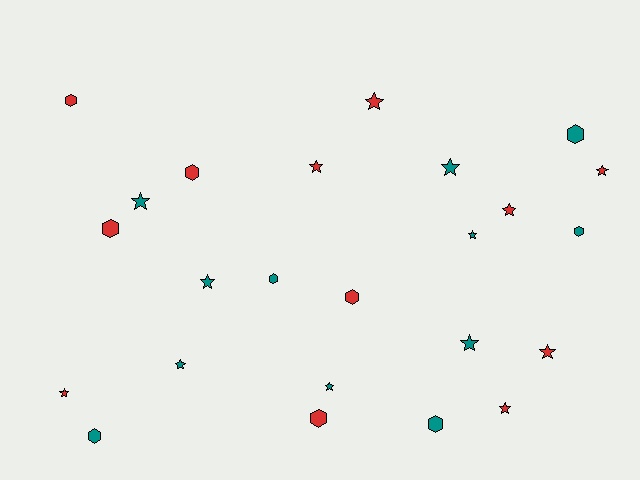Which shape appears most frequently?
Star, with 14 objects.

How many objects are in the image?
There are 24 objects.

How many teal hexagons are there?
There are 5 teal hexagons.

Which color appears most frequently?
Teal, with 12 objects.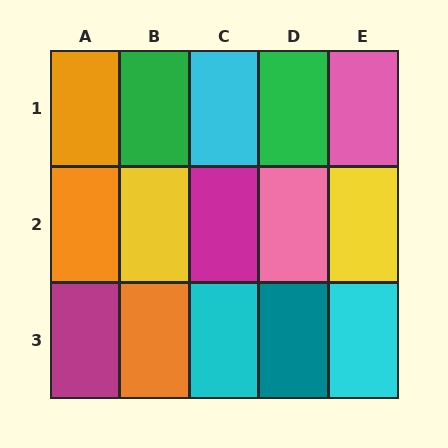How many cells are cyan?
3 cells are cyan.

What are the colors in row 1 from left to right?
Orange, green, cyan, green, pink.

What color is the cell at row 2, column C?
Magenta.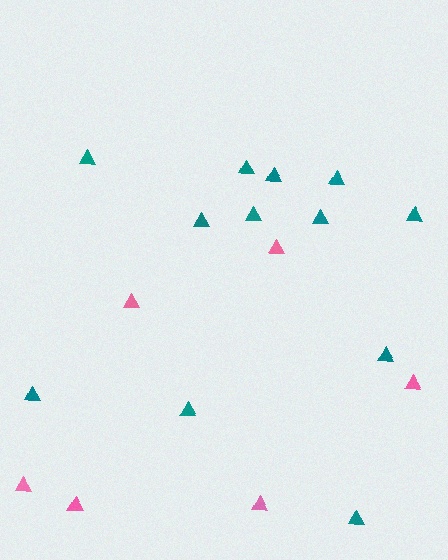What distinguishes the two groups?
There are 2 groups: one group of pink triangles (6) and one group of teal triangles (12).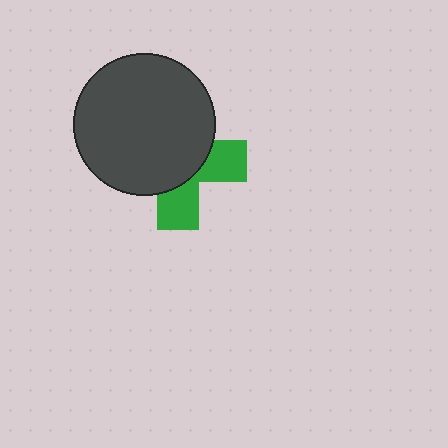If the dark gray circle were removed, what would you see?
You would see the complete green cross.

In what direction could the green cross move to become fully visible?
The green cross could move toward the lower-right. That would shift it out from behind the dark gray circle entirely.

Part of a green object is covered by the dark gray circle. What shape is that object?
It is a cross.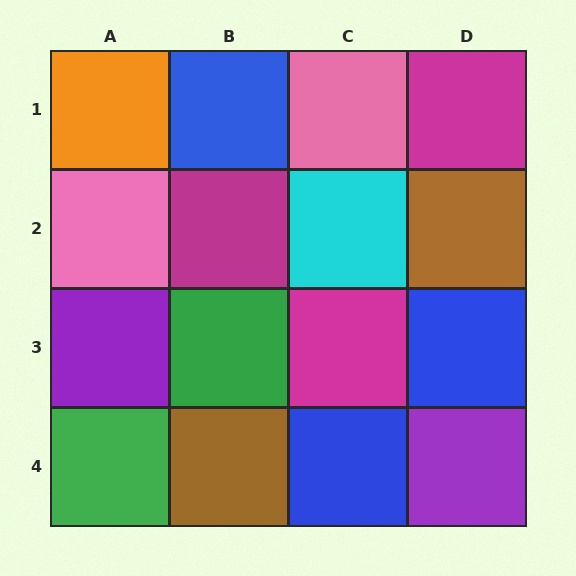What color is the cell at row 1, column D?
Magenta.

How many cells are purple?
2 cells are purple.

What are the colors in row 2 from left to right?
Pink, magenta, cyan, brown.